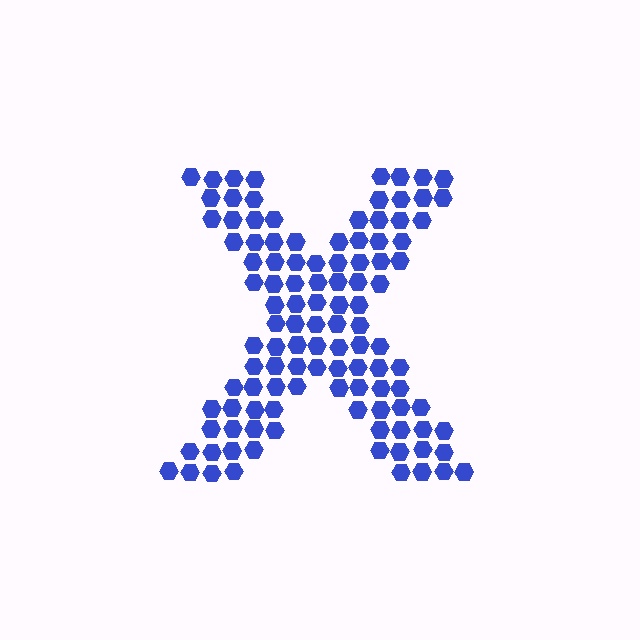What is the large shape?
The large shape is the letter X.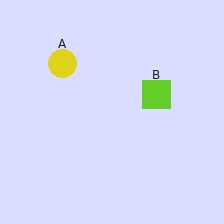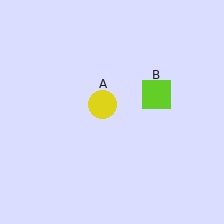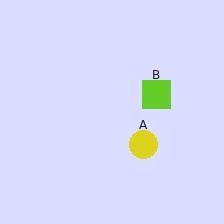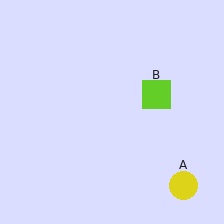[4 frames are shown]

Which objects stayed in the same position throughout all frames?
Lime square (object B) remained stationary.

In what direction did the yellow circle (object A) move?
The yellow circle (object A) moved down and to the right.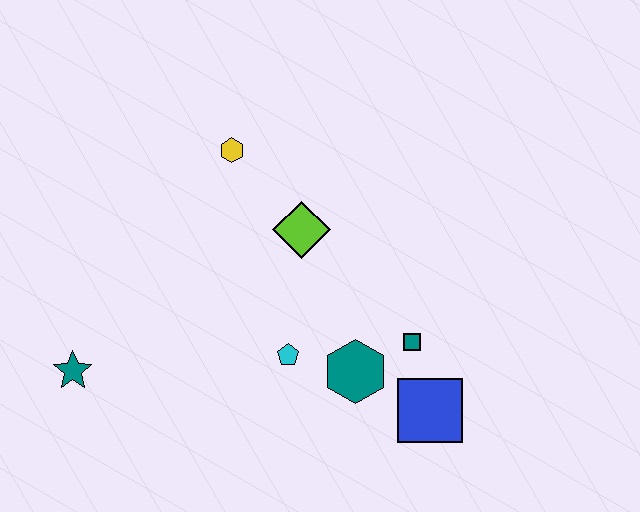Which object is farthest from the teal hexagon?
The teal star is farthest from the teal hexagon.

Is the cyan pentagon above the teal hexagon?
Yes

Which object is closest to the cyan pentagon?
The teal hexagon is closest to the cyan pentagon.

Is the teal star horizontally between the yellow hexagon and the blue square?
No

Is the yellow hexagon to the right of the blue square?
No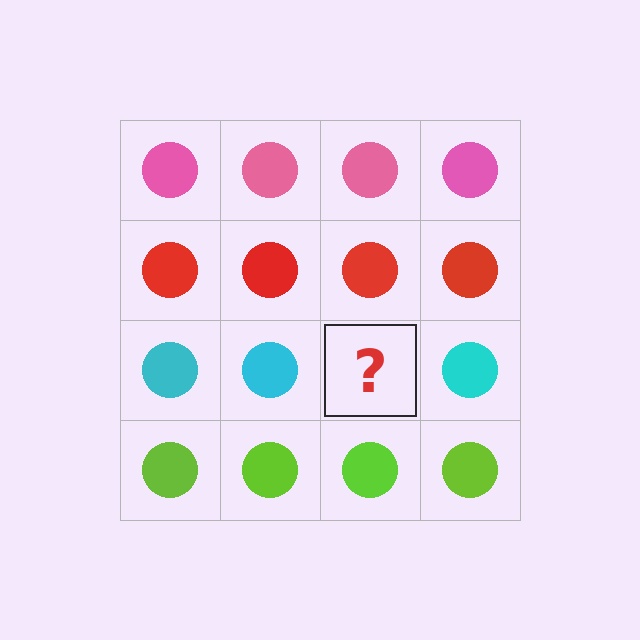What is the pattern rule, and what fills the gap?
The rule is that each row has a consistent color. The gap should be filled with a cyan circle.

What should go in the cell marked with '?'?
The missing cell should contain a cyan circle.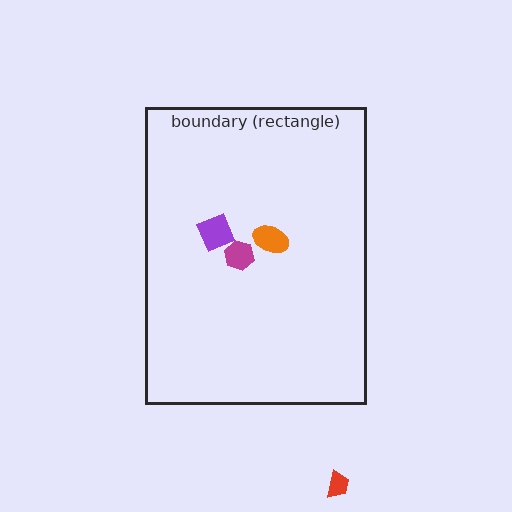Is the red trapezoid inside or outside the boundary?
Outside.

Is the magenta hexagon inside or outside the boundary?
Inside.